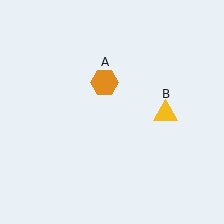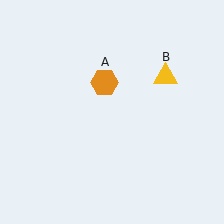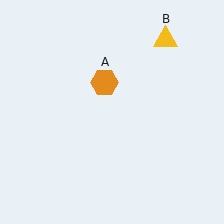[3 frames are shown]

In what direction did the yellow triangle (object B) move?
The yellow triangle (object B) moved up.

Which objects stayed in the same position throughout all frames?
Orange hexagon (object A) remained stationary.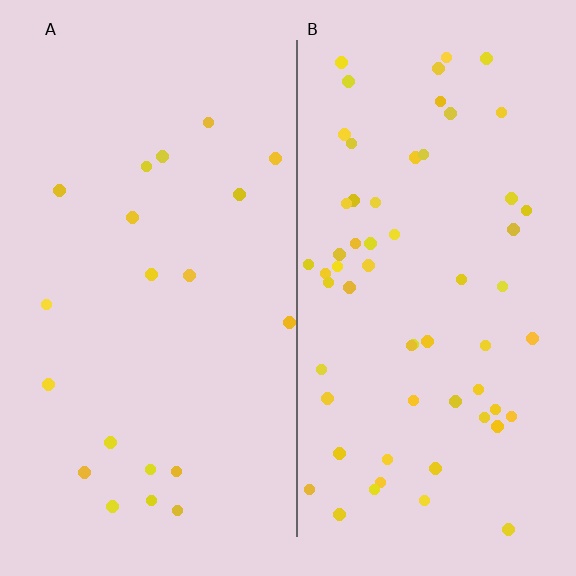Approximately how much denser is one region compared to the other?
Approximately 3.0× — region B over region A.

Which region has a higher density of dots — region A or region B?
B (the right).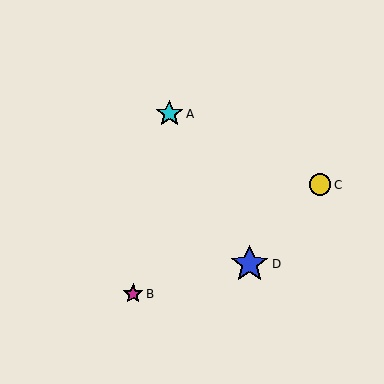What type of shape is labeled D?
Shape D is a blue star.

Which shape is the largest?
The blue star (labeled D) is the largest.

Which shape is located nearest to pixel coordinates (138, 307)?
The magenta star (labeled B) at (133, 294) is nearest to that location.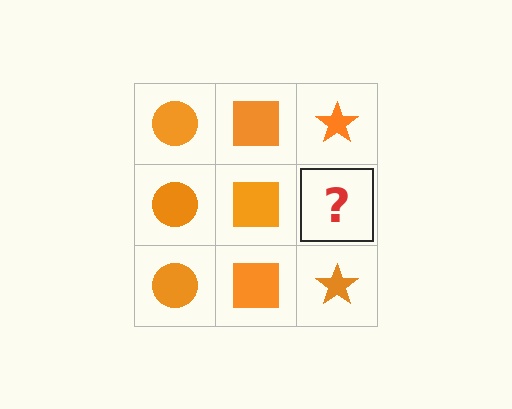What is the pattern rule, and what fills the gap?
The rule is that each column has a consistent shape. The gap should be filled with an orange star.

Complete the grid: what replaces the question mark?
The question mark should be replaced with an orange star.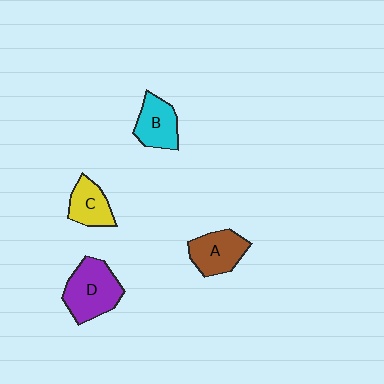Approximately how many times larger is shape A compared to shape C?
Approximately 1.2 times.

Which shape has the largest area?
Shape D (purple).